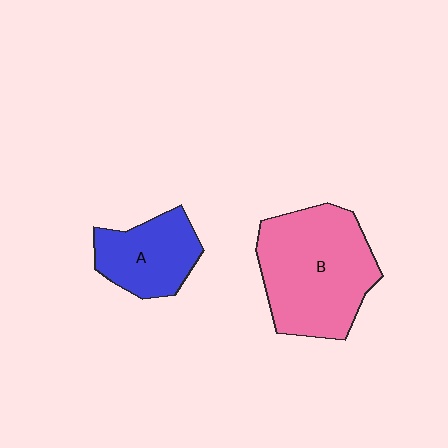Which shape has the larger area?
Shape B (pink).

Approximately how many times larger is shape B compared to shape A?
Approximately 1.9 times.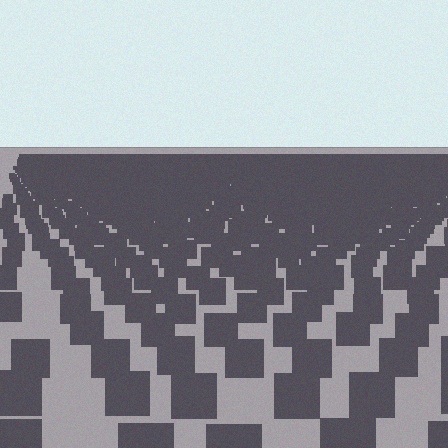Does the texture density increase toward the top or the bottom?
Density increases toward the top.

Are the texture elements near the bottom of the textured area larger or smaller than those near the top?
Larger. Near the bottom, elements are closer to the viewer and appear at a bigger on-screen size.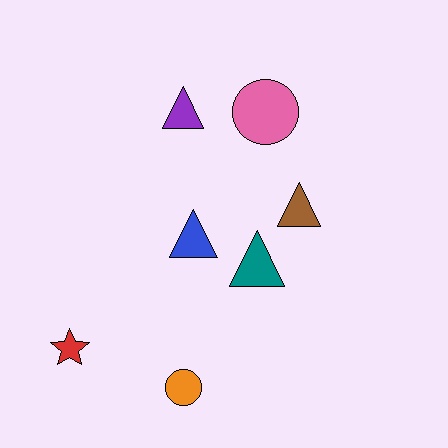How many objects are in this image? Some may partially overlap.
There are 7 objects.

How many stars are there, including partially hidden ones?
There is 1 star.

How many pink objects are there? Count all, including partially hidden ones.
There is 1 pink object.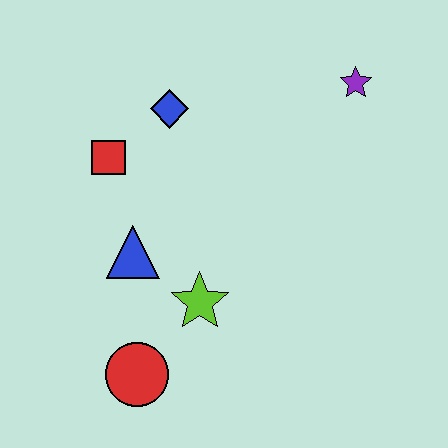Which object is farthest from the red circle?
The purple star is farthest from the red circle.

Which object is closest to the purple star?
The blue diamond is closest to the purple star.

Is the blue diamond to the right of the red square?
Yes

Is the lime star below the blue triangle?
Yes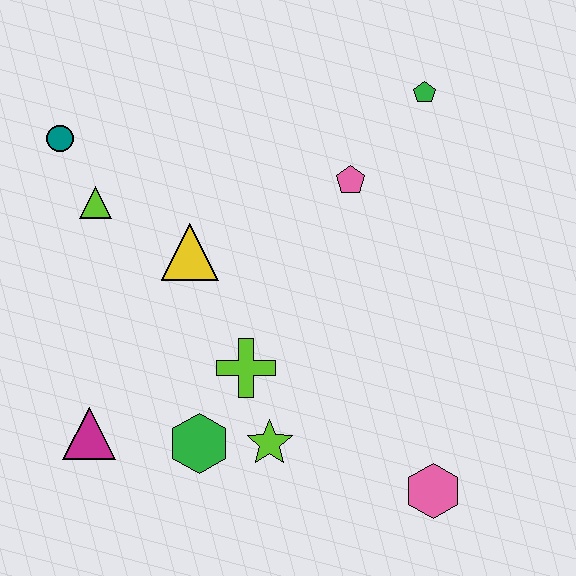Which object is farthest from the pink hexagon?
The teal circle is farthest from the pink hexagon.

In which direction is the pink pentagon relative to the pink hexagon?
The pink pentagon is above the pink hexagon.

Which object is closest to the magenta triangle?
The green hexagon is closest to the magenta triangle.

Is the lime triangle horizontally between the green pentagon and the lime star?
No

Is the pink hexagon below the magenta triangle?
Yes